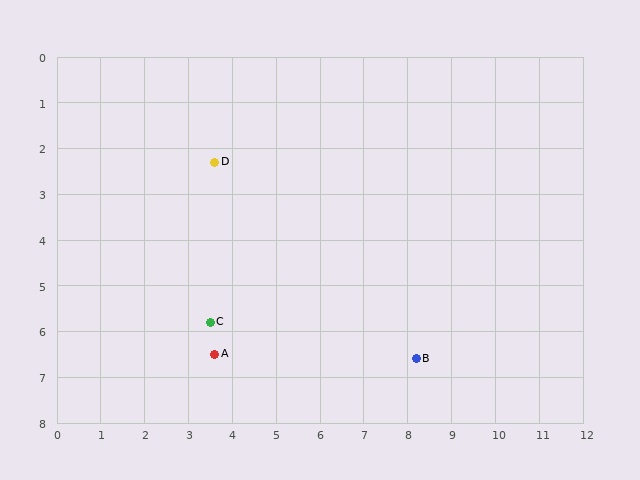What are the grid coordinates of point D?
Point D is at approximately (3.6, 2.3).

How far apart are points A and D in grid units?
Points A and D are about 4.2 grid units apart.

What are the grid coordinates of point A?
Point A is at approximately (3.6, 6.5).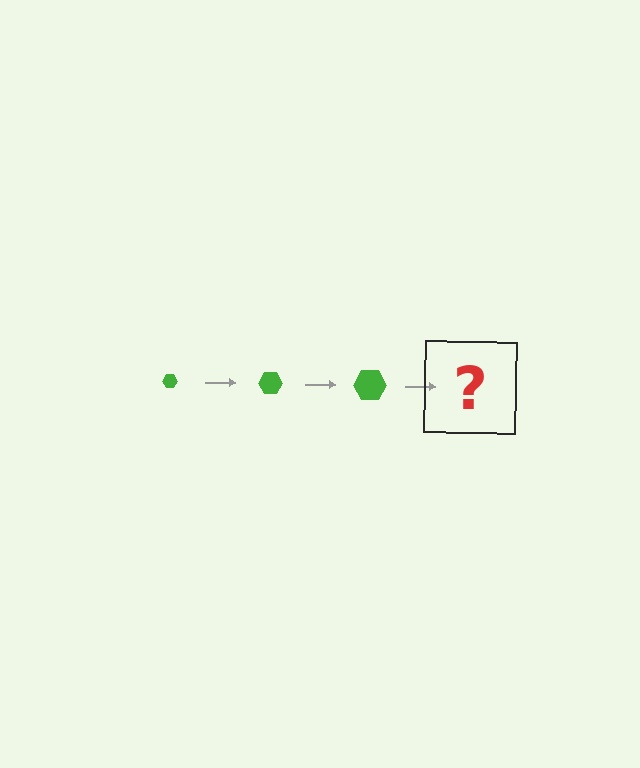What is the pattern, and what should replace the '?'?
The pattern is that the hexagon gets progressively larger each step. The '?' should be a green hexagon, larger than the previous one.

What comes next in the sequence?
The next element should be a green hexagon, larger than the previous one.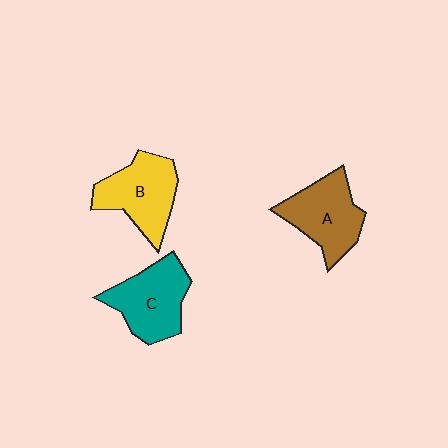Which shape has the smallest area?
Shape A (brown).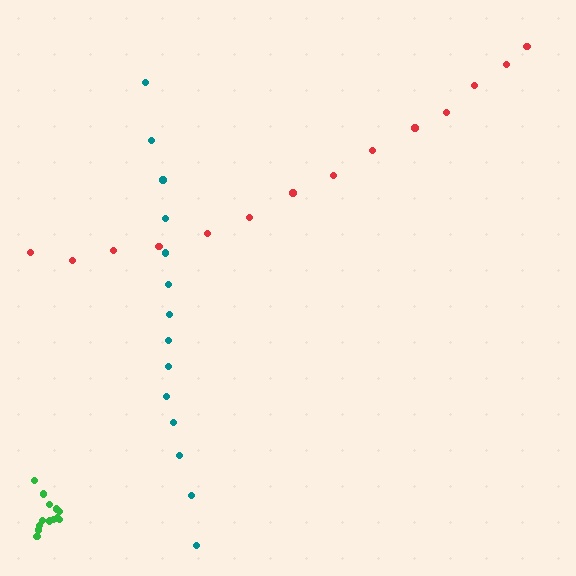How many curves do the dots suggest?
There are 3 distinct paths.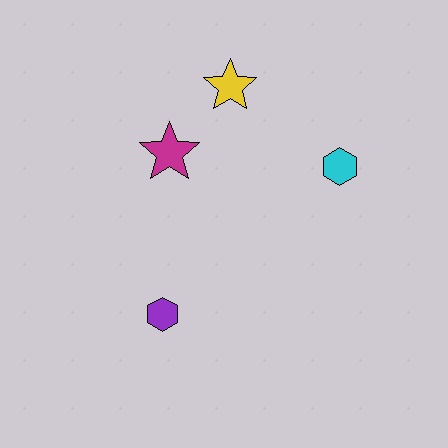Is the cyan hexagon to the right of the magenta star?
Yes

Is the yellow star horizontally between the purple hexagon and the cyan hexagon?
Yes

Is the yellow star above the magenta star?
Yes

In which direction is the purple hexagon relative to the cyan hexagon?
The purple hexagon is to the left of the cyan hexagon.